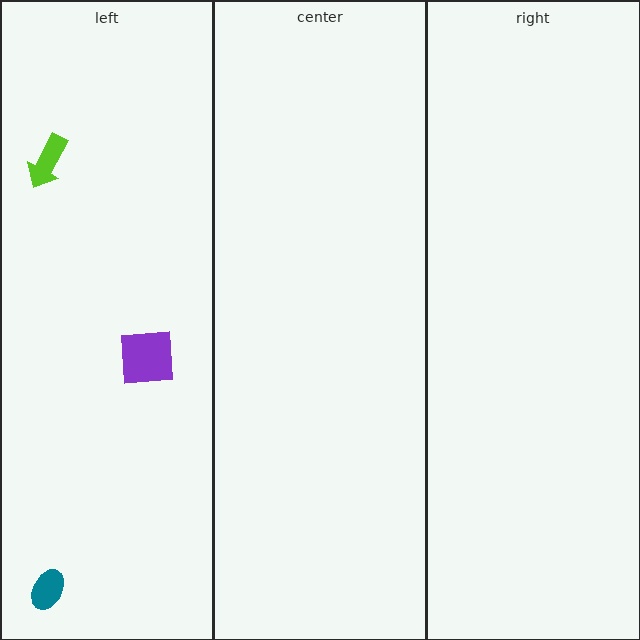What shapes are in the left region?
The purple square, the teal ellipse, the lime arrow.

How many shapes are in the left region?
3.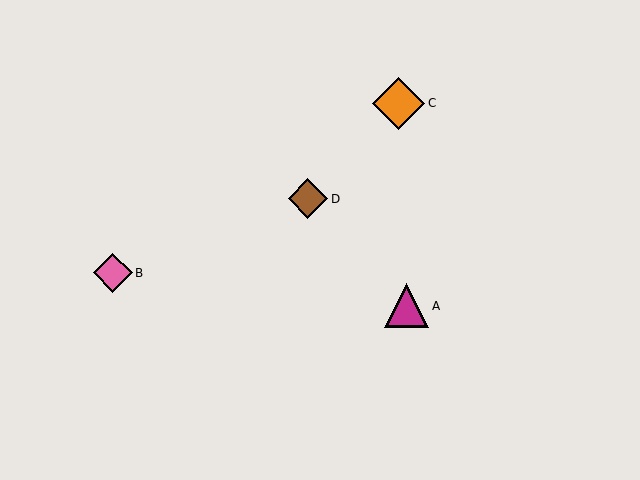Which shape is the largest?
The orange diamond (labeled C) is the largest.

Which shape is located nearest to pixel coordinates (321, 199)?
The brown diamond (labeled D) at (308, 199) is nearest to that location.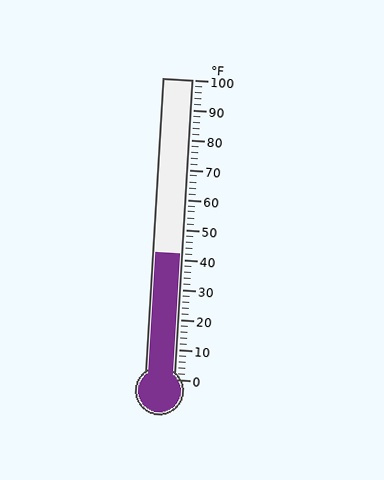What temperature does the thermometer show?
The thermometer shows approximately 42°F.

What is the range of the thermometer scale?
The thermometer scale ranges from 0°F to 100°F.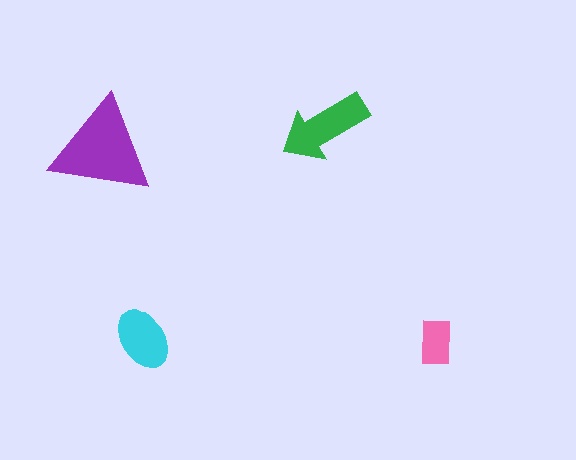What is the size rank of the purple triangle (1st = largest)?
1st.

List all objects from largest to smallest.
The purple triangle, the green arrow, the cyan ellipse, the pink rectangle.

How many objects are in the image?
There are 4 objects in the image.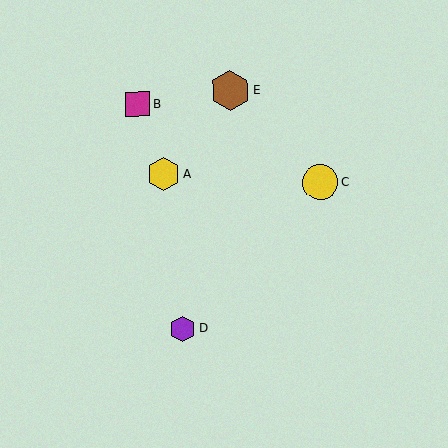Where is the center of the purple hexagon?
The center of the purple hexagon is at (183, 329).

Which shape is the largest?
The brown hexagon (labeled E) is the largest.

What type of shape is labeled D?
Shape D is a purple hexagon.